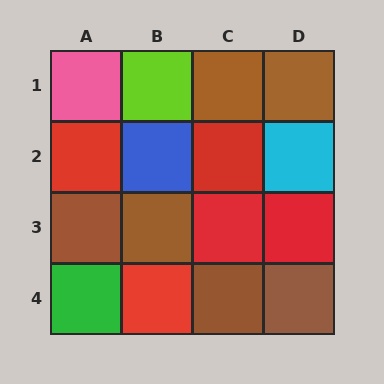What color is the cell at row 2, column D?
Cyan.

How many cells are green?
1 cell is green.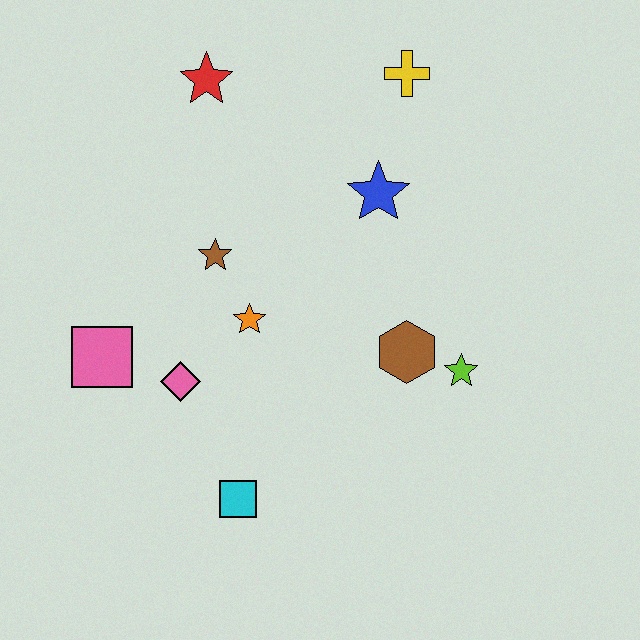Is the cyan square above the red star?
No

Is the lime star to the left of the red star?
No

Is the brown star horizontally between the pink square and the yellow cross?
Yes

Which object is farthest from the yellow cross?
The cyan square is farthest from the yellow cross.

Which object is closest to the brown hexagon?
The lime star is closest to the brown hexagon.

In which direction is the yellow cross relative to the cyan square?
The yellow cross is above the cyan square.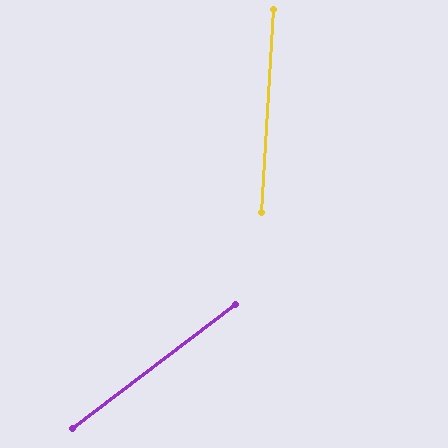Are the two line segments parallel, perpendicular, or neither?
Neither parallel nor perpendicular — they differ by about 49°.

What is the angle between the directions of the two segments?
Approximately 49 degrees.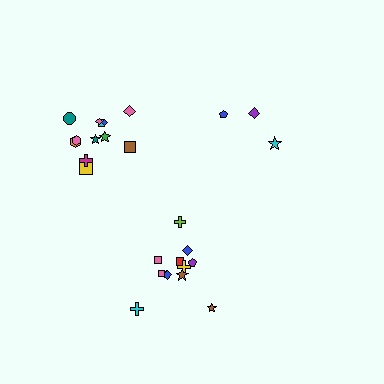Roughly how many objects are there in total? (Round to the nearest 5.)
Roughly 25 objects in total.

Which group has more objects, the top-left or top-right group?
The top-left group.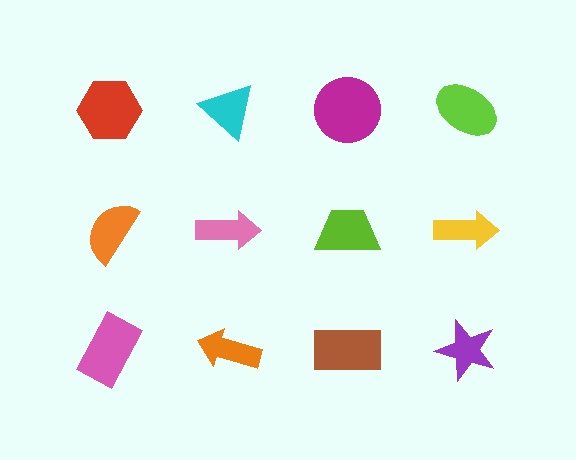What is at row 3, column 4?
A purple star.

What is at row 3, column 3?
A brown rectangle.